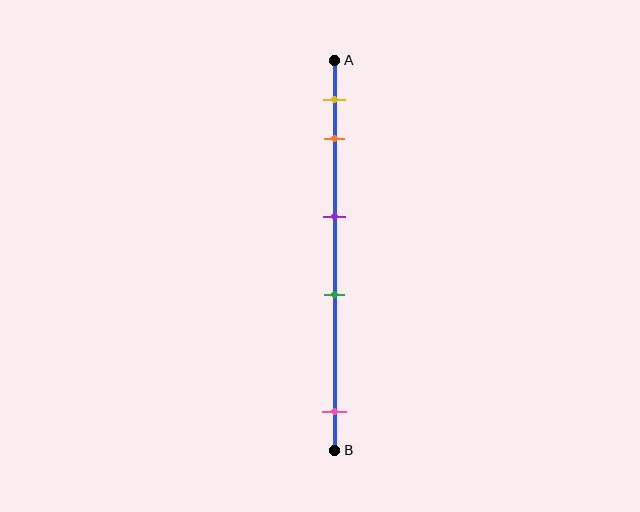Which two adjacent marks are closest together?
The yellow and orange marks are the closest adjacent pair.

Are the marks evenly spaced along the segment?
No, the marks are not evenly spaced.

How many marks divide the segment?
There are 5 marks dividing the segment.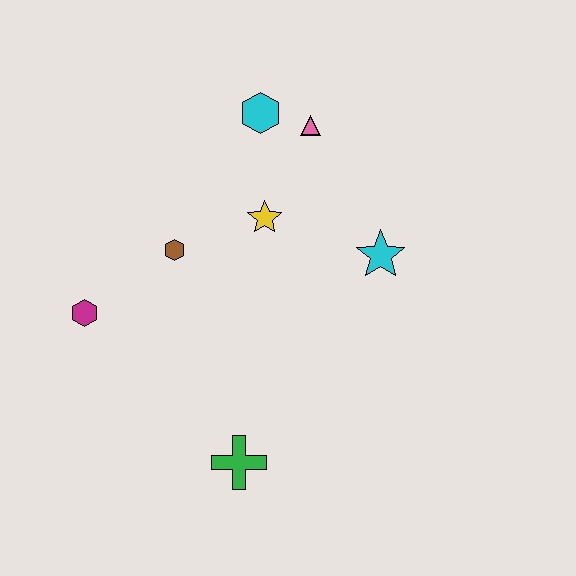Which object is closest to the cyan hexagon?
The pink triangle is closest to the cyan hexagon.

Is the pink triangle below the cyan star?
No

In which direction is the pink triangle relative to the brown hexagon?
The pink triangle is to the right of the brown hexagon.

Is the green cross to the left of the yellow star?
Yes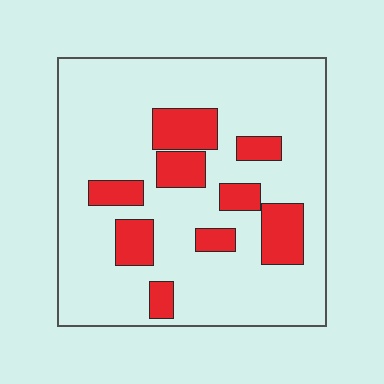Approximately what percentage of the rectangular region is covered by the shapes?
Approximately 20%.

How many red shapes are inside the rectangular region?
9.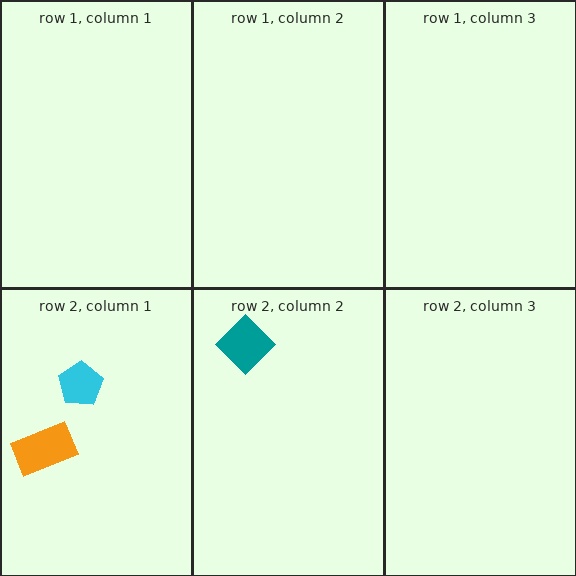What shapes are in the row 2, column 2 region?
The teal diamond.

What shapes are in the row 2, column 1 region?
The cyan pentagon, the orange rectangle.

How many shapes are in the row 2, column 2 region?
1.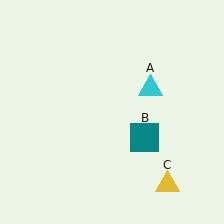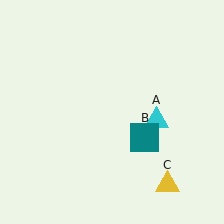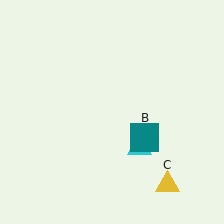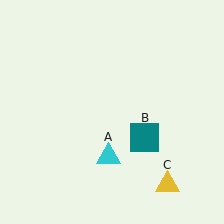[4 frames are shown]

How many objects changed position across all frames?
1 object changed position: cyan triangle (object A).